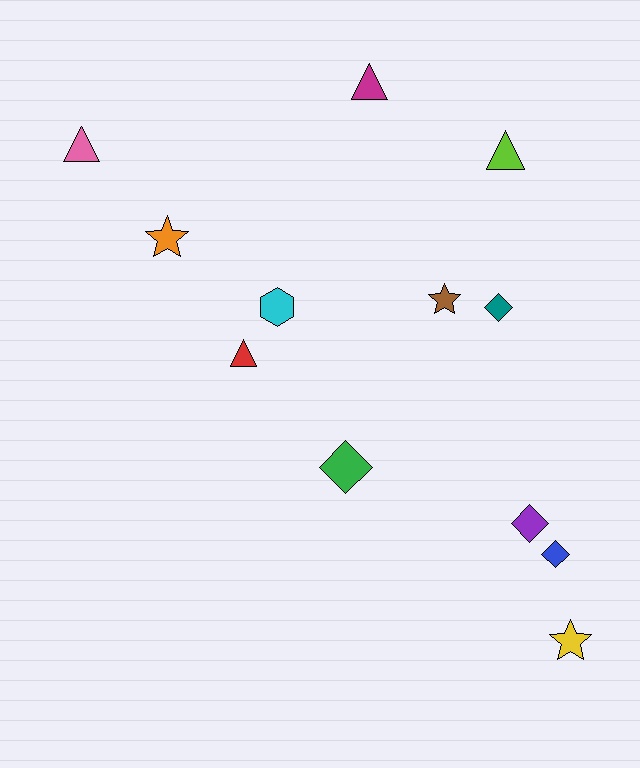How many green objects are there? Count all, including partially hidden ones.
There is 1 green object.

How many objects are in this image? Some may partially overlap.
There are 12 objects.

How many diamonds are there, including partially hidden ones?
There are 4 diamonds.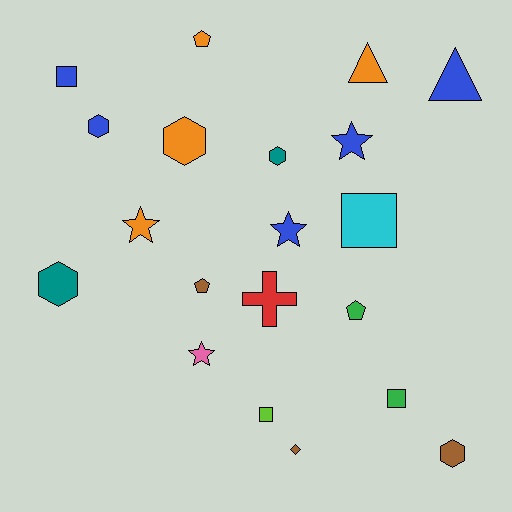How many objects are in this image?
There are 20 objects.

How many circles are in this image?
There are no circles.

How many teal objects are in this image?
There are 2 teal objects.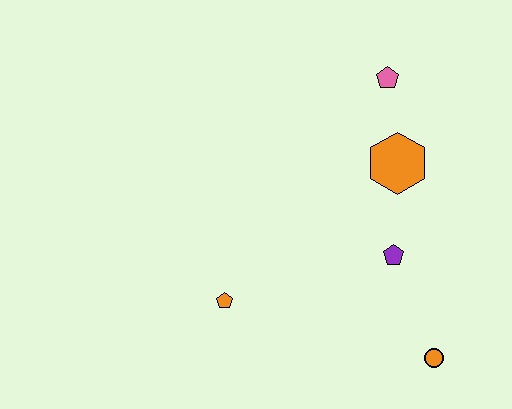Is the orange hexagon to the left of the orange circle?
Yes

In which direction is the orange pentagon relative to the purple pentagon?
The orange pentagon is to the left of the purple pentagon.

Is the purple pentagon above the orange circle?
Yes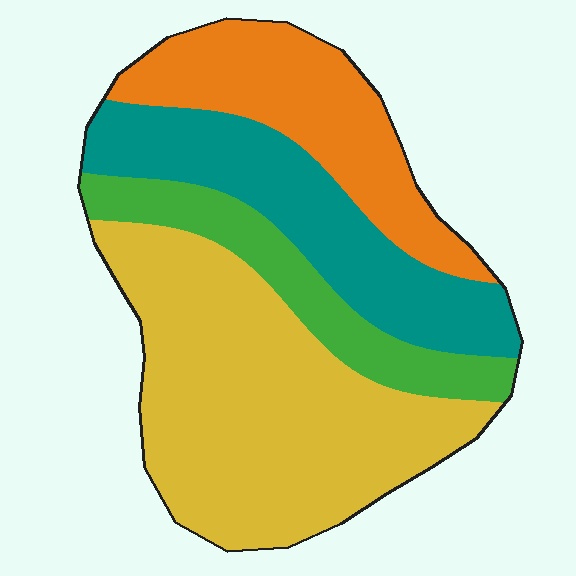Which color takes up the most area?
Yellow, at roughly 40%.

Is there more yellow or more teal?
Yellow.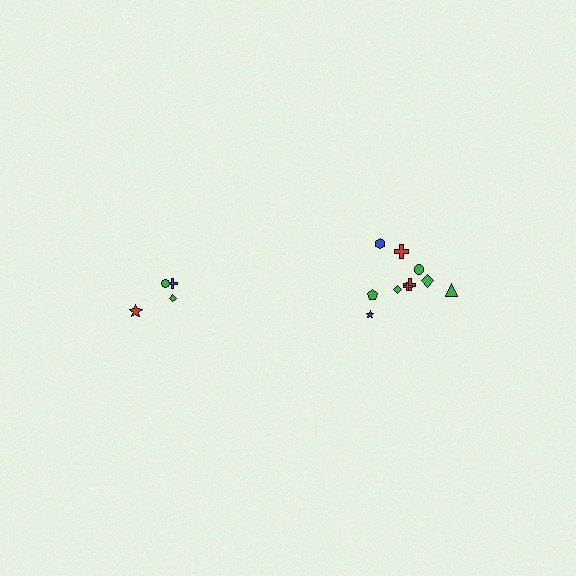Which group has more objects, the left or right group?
The right group.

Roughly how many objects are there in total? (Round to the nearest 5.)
Roughly 15 objects in total.